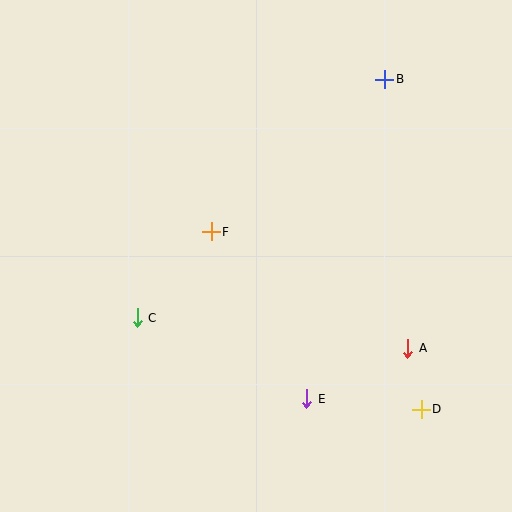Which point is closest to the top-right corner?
Point B is closest to the top-right corner.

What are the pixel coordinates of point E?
Point E is at (307, 399).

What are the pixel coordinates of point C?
Point C is at (137, 318).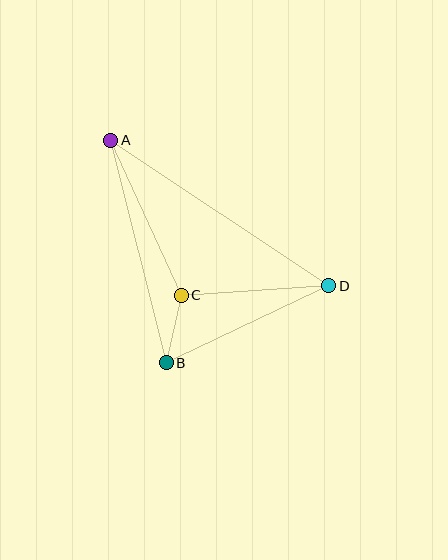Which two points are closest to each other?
Points B and C are closest to each other.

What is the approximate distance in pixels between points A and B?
The distance between A and B is approximately 229 pixels.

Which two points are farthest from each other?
Points A and D are farthest from each other.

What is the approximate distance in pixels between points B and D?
The distance between B and D is approximately 180 pixels.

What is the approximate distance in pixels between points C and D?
The distance between C and D is approximately 148 pixels.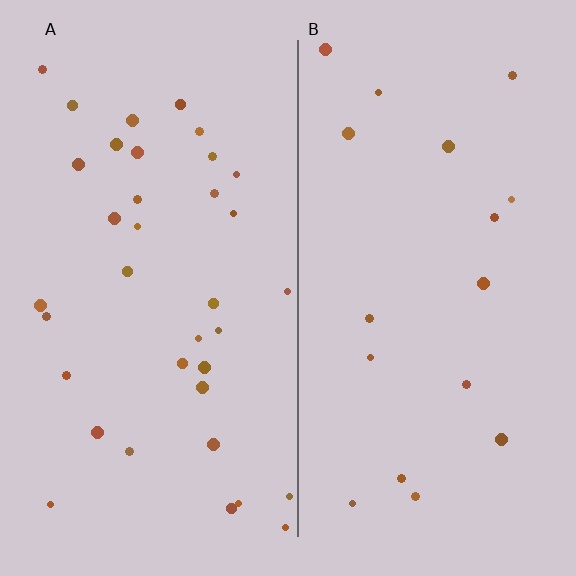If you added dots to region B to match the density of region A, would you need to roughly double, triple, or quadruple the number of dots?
Approximately double.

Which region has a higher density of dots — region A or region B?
A (the left).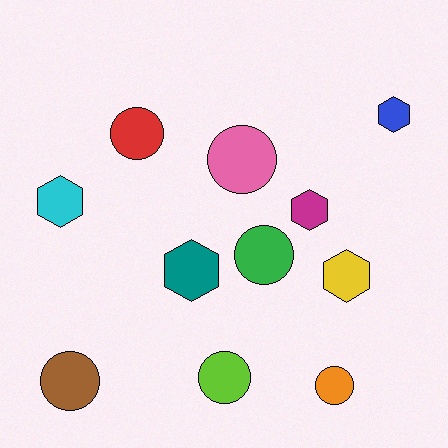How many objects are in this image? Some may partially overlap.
There are 11 objects.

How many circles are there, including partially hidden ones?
There are 6 circles.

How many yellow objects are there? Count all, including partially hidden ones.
There is 1 yellow object.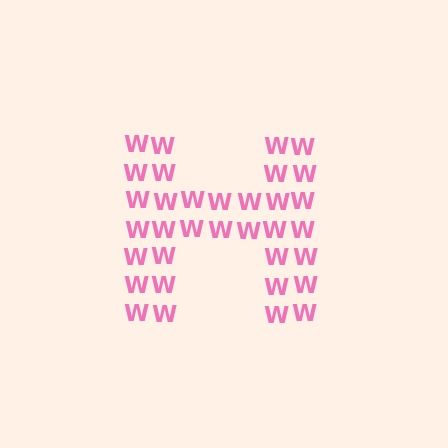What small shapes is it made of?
It is made of small letter W's.